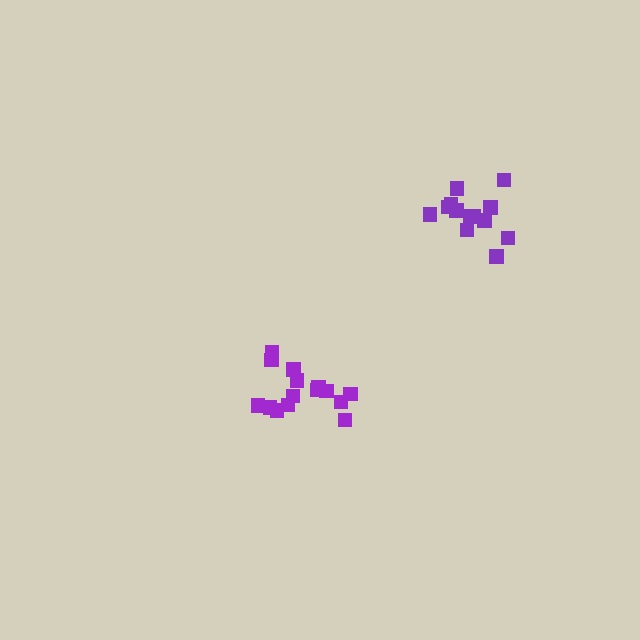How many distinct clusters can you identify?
There are 2 distinct clusters.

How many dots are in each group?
Group 1: 13 dots, Group 2: 15 dots (28 total).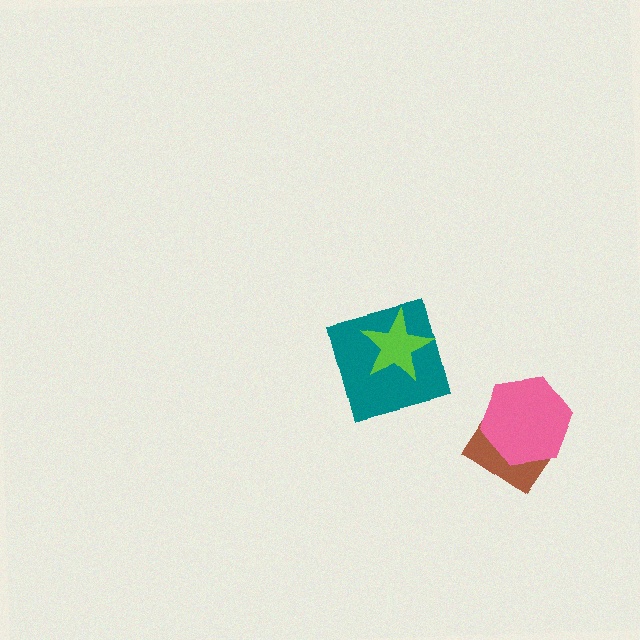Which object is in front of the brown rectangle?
The pink hexagon is in front of the brown rectangle.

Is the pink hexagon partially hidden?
No, no other shape covers it.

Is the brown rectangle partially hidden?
Yes, it is partially covered by another shape.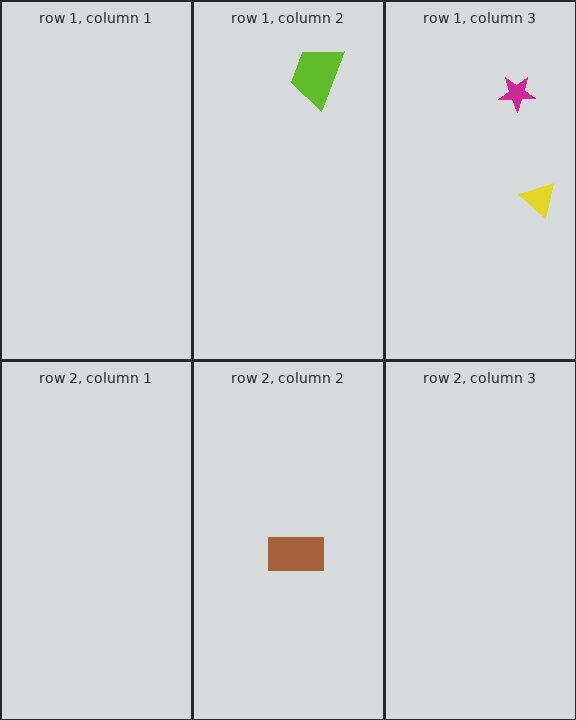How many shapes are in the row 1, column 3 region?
2.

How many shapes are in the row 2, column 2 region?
1.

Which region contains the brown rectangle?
The row 2, column 2 region.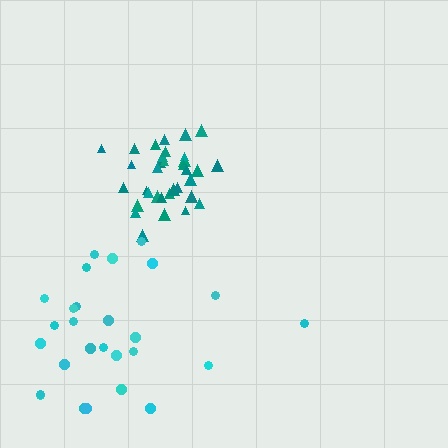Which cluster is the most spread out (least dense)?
Cyan.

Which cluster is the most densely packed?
Teal.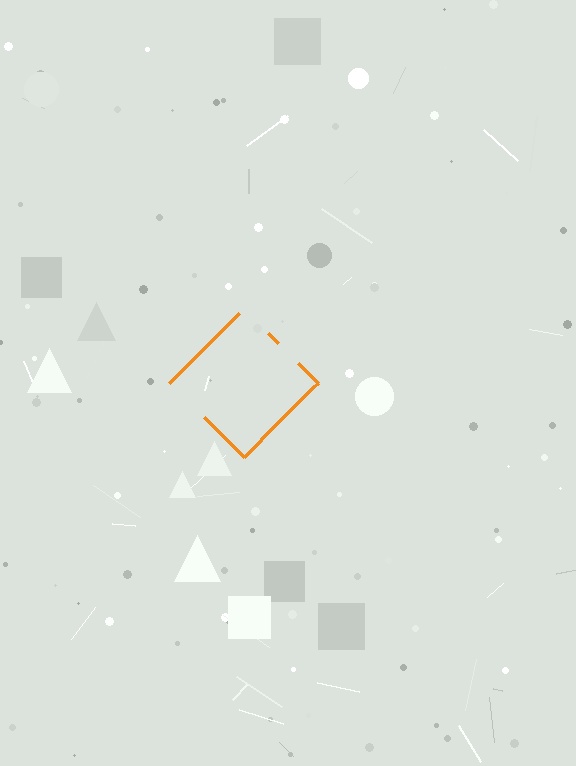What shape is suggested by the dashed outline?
The dashed outline suggests a diamond.